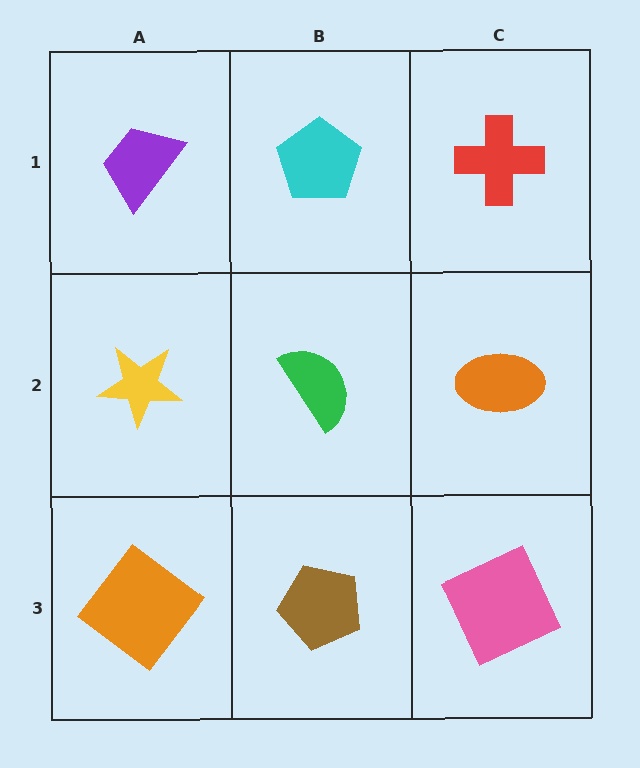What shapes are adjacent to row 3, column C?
An orange ellipse (row 2, column C), a brown pentagon (row 3, column B).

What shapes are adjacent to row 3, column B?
A green semicircle (row 2, column B), an orange diamond (row 3, column A), a pink square (row 3, column C).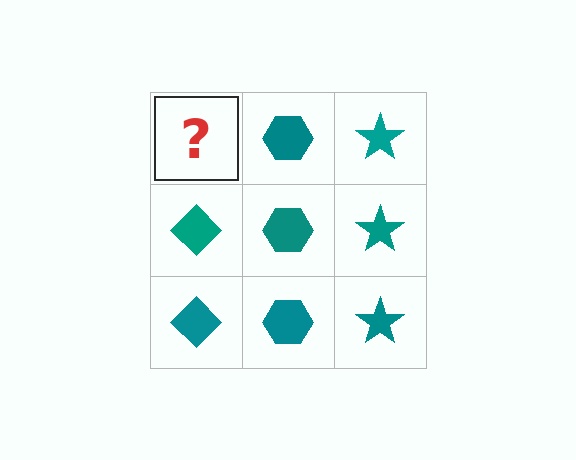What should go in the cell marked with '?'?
The missing cell should contain a teal diamond.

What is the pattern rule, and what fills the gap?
The rule is that each column has a consistent shape. The gap should be filled with a teal diamond.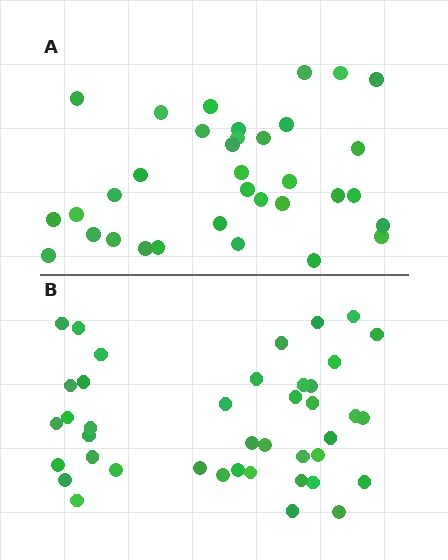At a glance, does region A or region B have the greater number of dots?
Region B (the bottom region) has more dots.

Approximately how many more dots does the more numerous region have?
Region B has roughly 8 or so more dots than region A.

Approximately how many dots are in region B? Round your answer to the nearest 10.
About 40 dots. (The exact count is 41, which rounds to 40.)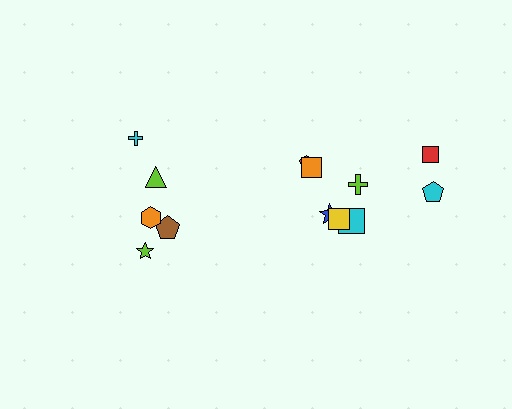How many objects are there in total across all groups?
There are 13 objects.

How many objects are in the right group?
There are 8 objects.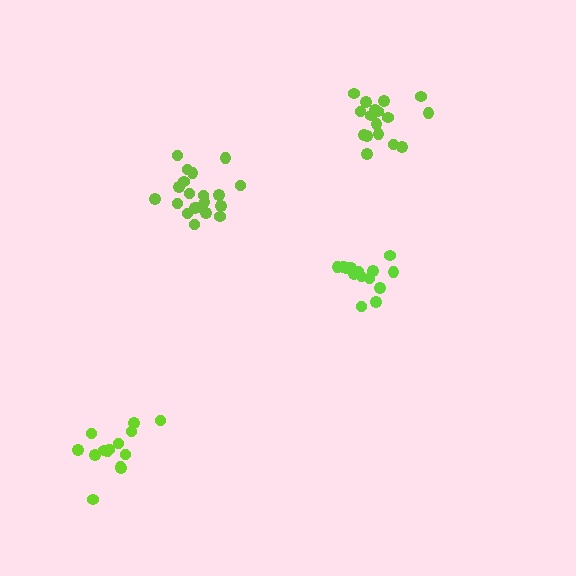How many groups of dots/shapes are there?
There are 4 groups.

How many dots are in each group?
Group 1: 20 dots, Group 2: 14 dots, Group 3: 14 dots, Group 4: 17 dots (65 total).